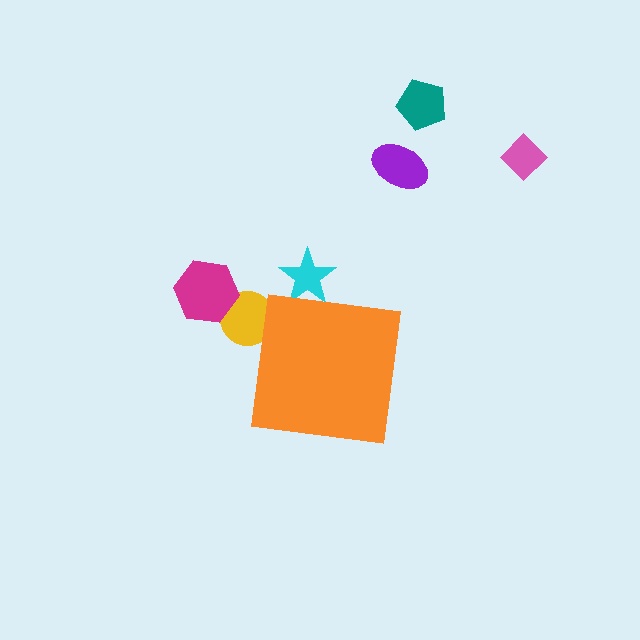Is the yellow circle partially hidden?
Yes, the yellow circle is partially hidden behind the orange square.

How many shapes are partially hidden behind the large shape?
2 shapes are partially hidden.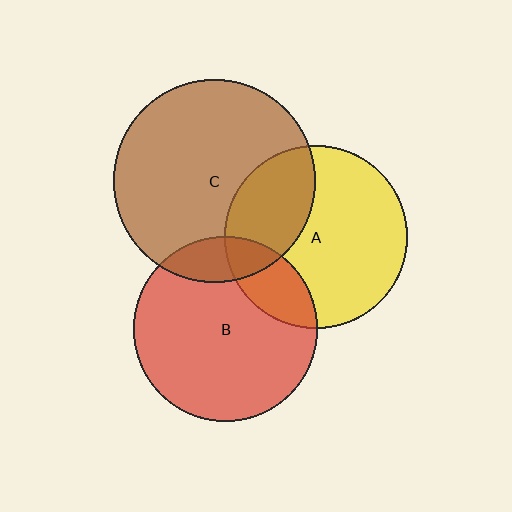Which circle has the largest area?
Circle C (brown).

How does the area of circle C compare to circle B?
Approximately 1.2 times.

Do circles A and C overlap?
Yes.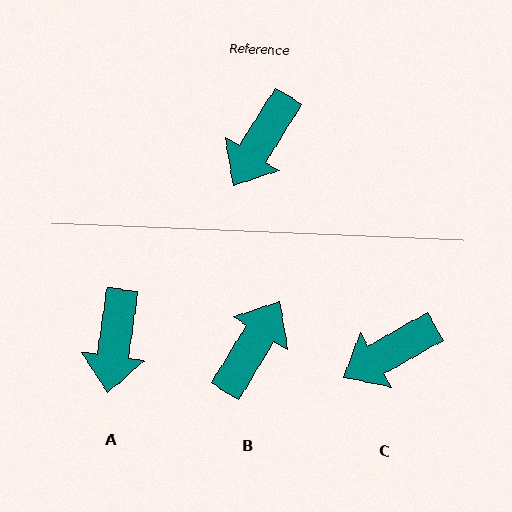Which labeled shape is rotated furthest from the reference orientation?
B, about 179 degrees away.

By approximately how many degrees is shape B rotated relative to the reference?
Approximately 179 degrees clockwise.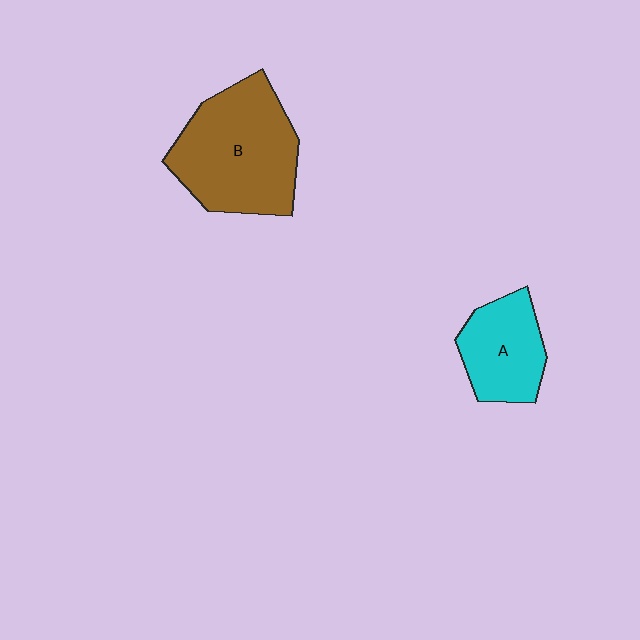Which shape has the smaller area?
Shape A (cyan).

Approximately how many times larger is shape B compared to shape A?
Approximately 1.8 times.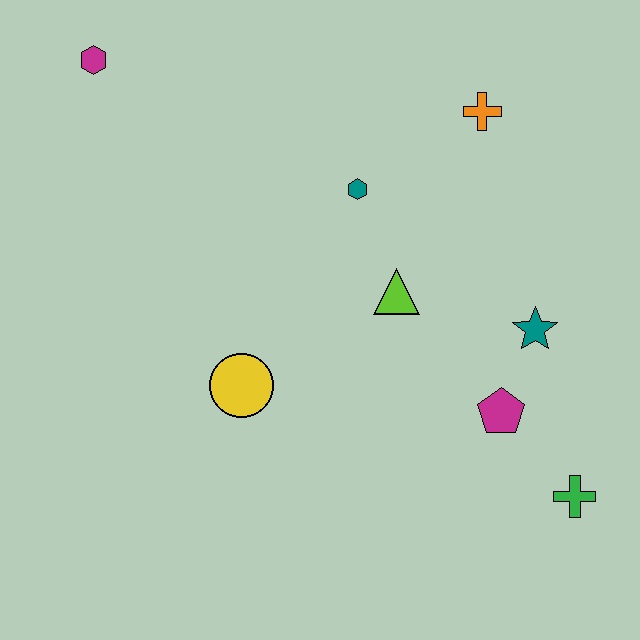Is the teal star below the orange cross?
Yes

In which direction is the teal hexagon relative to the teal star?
The teal hexagon is to the left of the teal star.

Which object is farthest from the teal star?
The magenta hexagon is farthest from the teal star.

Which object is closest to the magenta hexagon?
The teal hexagon is closest to the magenta hexagon.